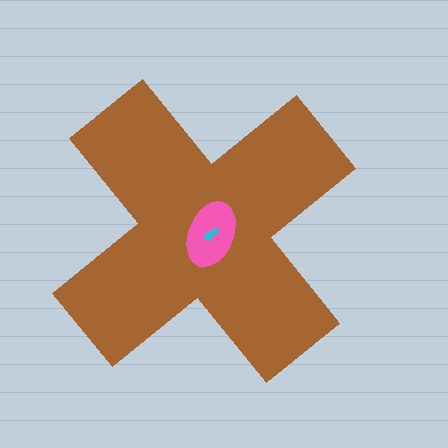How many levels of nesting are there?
3.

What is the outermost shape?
The brown cross.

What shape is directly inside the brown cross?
The pink ellipse.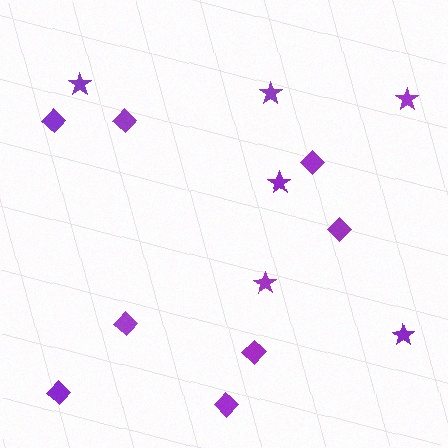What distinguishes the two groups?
There are 2 groups: one group of diamonds (8) and one group of stars (6).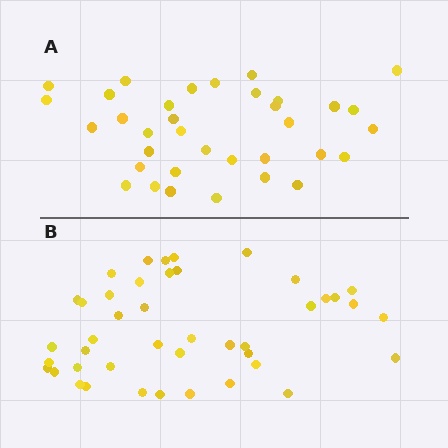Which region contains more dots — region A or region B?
Region B (the bottom region) has more dots.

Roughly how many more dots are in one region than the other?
Region B has roughly 8 or so more dots than region A.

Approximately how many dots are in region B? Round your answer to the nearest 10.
About 40 dots. (The exact count is 43, which rounds to 40.)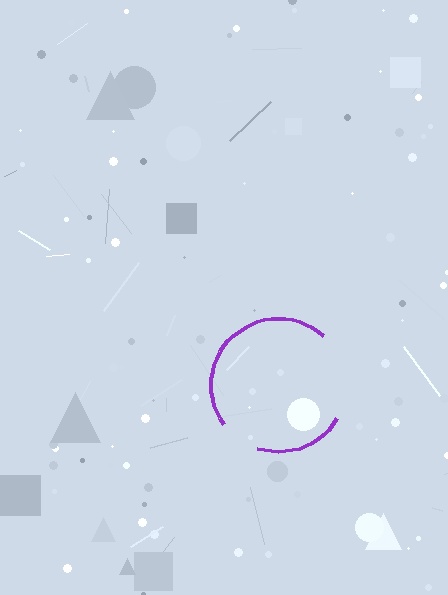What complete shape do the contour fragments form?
The contour fragments form a circle.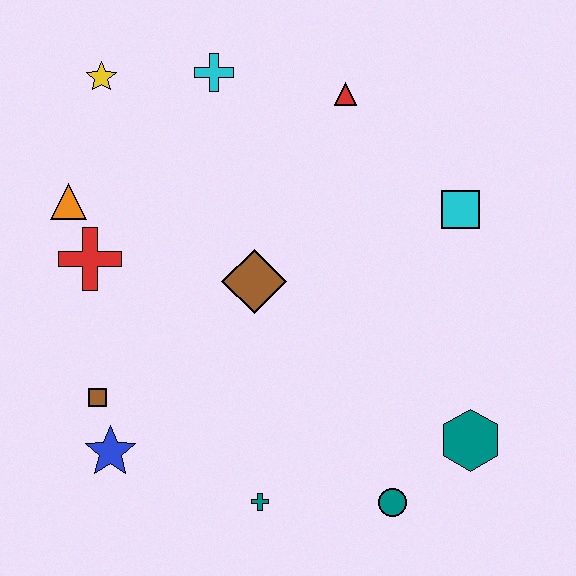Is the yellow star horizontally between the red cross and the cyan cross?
Yes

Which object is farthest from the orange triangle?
The teal hexagon is farthest from the orange triangle.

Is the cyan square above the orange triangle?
No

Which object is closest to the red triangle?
The cyan cross is closest to the red triangle.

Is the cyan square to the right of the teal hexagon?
No